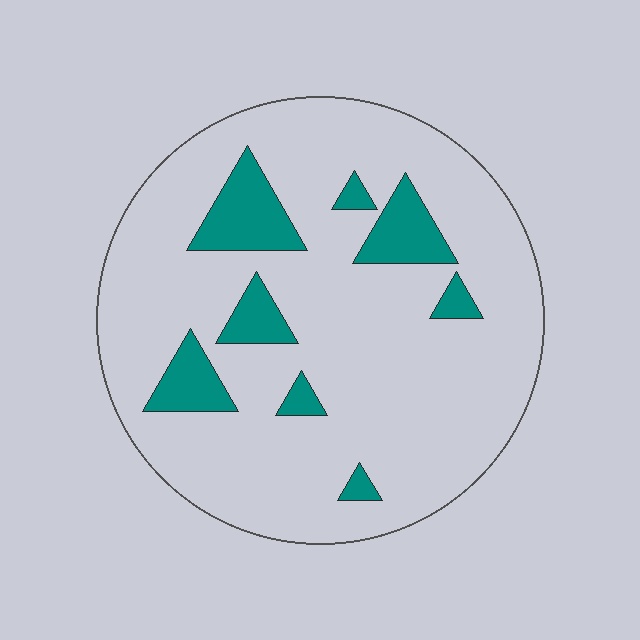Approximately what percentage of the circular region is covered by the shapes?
Approximately 15%.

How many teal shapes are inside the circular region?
8.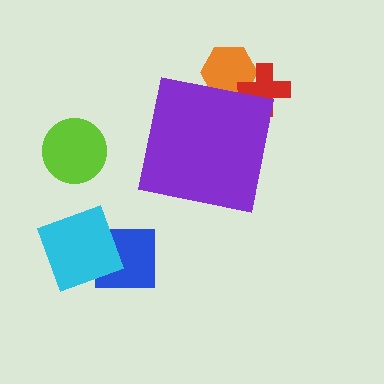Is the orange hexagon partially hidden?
Yes, the orange hexagon is partially hidden behind the purple square.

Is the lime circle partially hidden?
No, the lime circle is fully visible.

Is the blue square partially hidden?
No, the blue square is fully visible.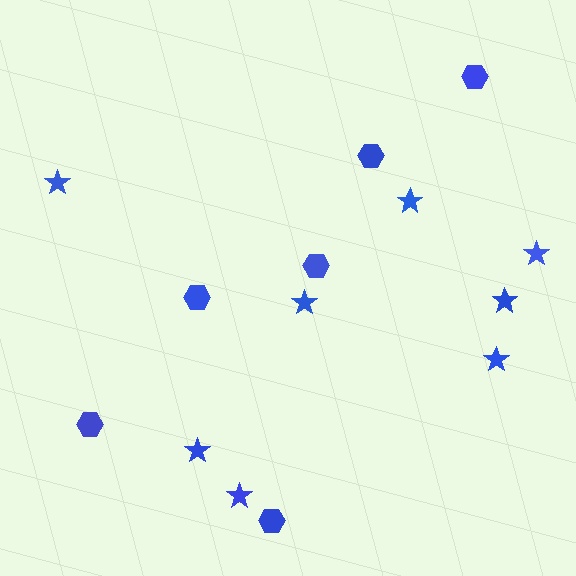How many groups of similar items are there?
There are 2 groups: one group of stars (8) and one group of hexagons (6).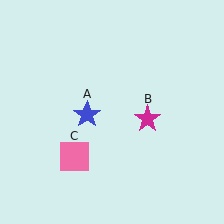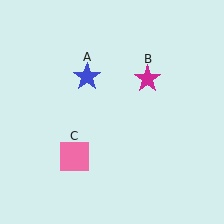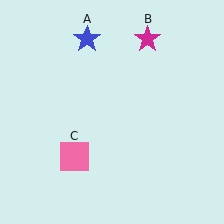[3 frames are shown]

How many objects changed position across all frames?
2 objects changed position: blue star (object A), magenta star (object B).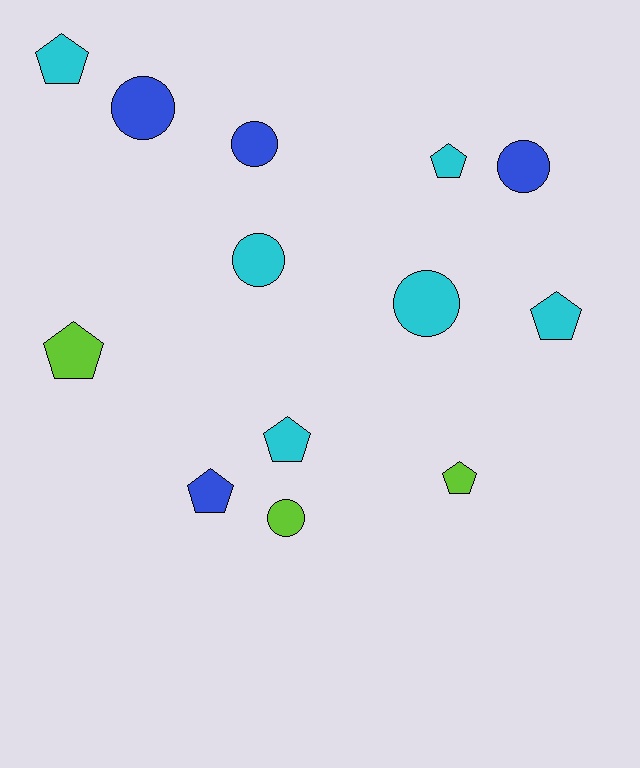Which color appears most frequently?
Cyan, with 6 objects.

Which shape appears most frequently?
Pentagon, with 7 objects.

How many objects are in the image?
There are 13 objects.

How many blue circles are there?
There are 3 blue circles.